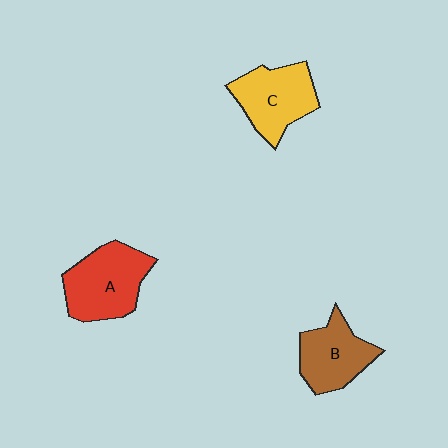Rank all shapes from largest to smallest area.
From largest to smallest: A (red), C (yellow), B (brown).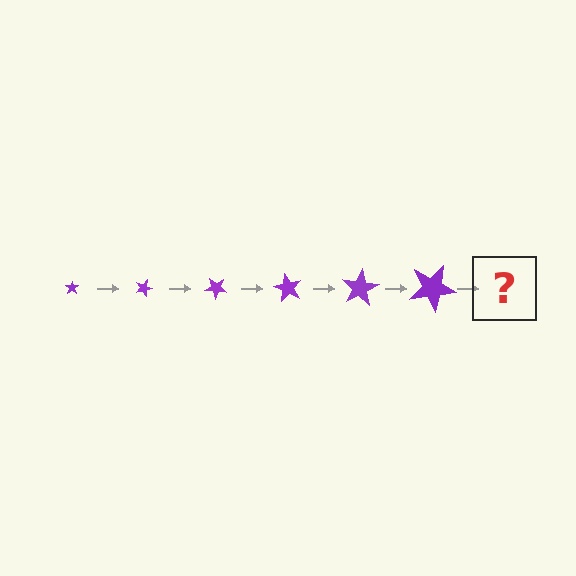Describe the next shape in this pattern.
It should be a star, larger than the previous one and rotated 120 degrees from the start.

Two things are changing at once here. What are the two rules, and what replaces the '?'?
The two rules are that the star grows larger each step and it rotates 20 degrees each step. The '?' should be a star, larger than the previous one and rotated 120 degrees from the start.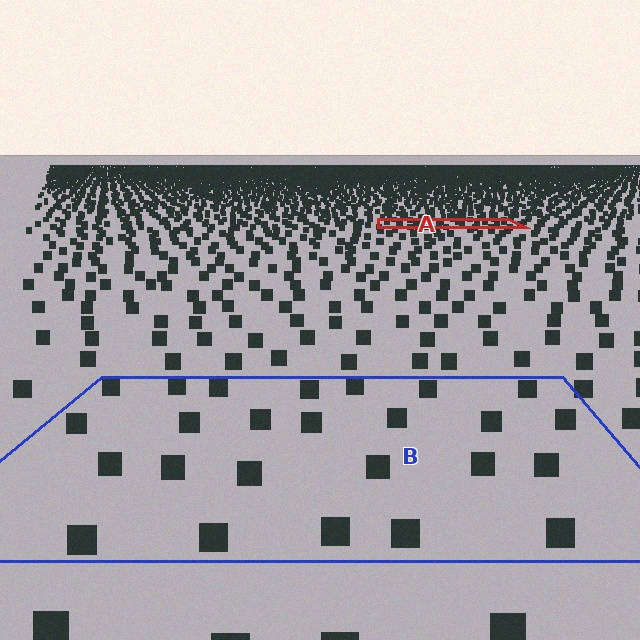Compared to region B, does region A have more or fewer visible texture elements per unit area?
Region A has more texture elements per unit area — they are packed more densely because it is farther away.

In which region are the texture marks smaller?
The texture marks are smaller in region A, because it is farther away.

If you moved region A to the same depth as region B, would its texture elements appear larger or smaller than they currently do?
They would appear larger. At a closer depth, the same texture elements are projected at a bigger on-screen size.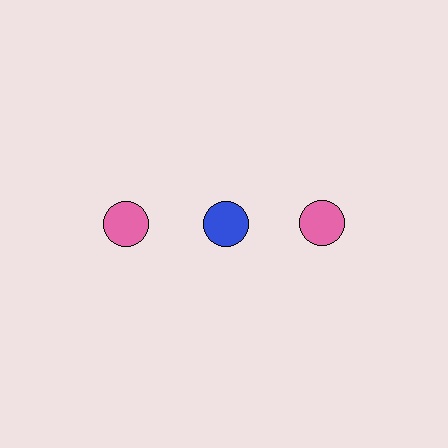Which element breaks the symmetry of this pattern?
The blue circle in the top row, second from left column breaks the symmetry. All other shapes are pink circles.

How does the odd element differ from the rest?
It has a different color: blue instead of pink.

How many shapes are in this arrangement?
There are 3 shapes arranged in a grid pattern.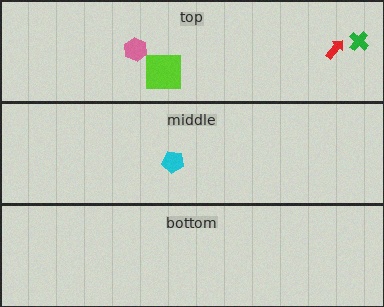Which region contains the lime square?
The top region.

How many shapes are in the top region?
4.